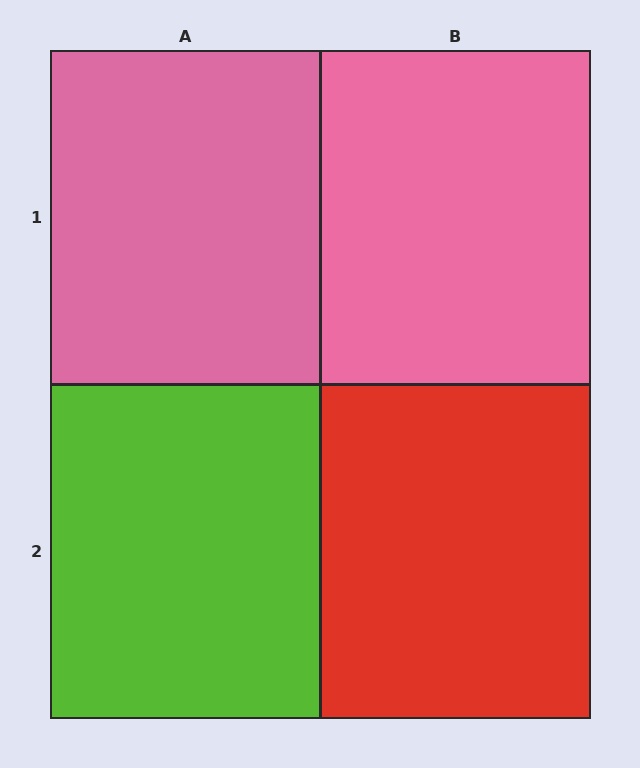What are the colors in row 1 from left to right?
Pink, pink.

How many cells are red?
1 cell is red.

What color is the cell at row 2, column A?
Lime.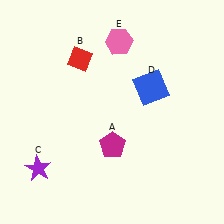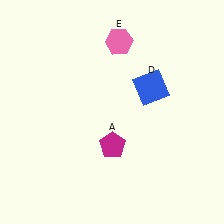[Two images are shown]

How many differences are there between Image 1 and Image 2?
There are 2 differences between the two images.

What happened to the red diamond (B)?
The red diamond (B) was removed in Image 2. It was in the top-left area of Image 1.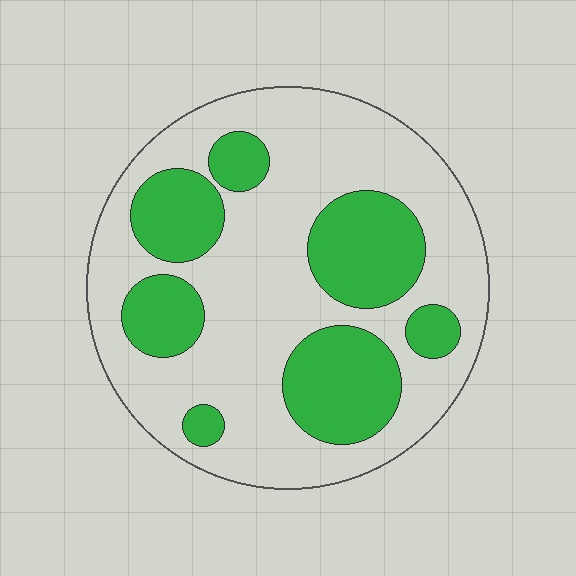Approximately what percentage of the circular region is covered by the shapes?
Approximately 35%.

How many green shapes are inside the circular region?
7.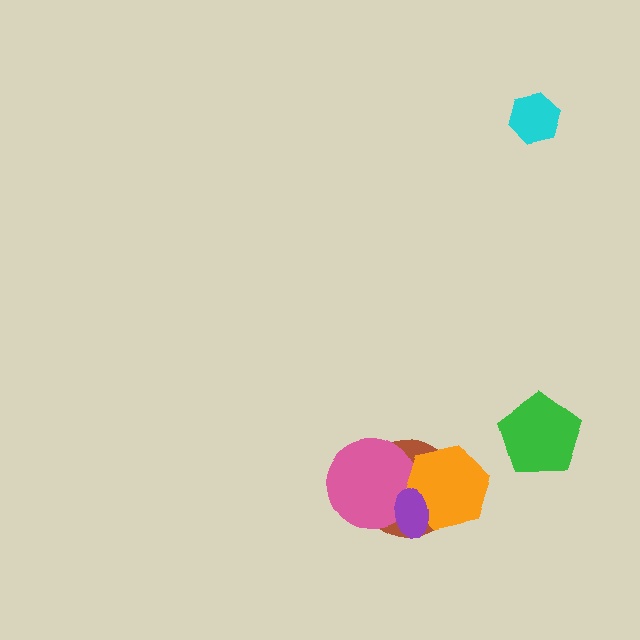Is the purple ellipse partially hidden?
No, no other shape covers it.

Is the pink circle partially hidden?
Yes, it is partially covered by another shape.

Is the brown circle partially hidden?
Yes, it is partially covered by another shape.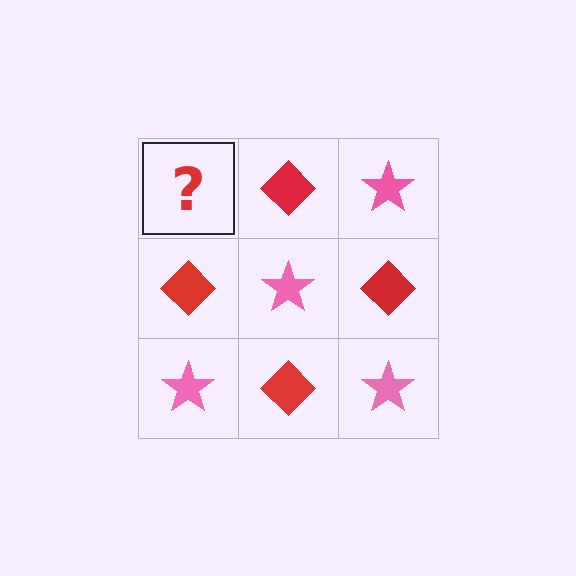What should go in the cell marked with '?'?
The missing cell should contain a pink star.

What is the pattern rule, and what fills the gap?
The rule is that it alternates pink star and red diamond in a checkerboard pattern. The gap should be filled with a pink star.